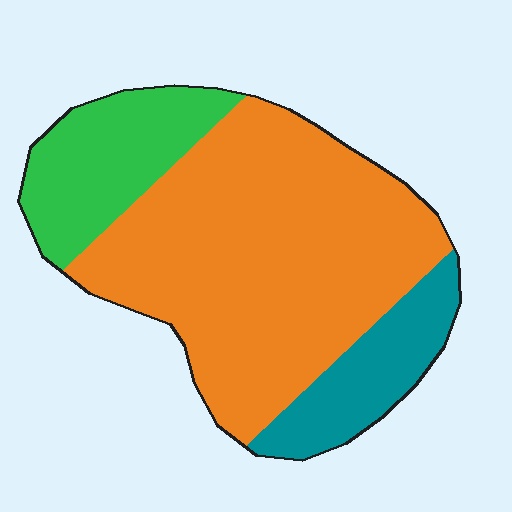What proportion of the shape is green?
Green takes up about one fifth (1/5) of the shape.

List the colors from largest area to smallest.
From largest to smallest: orange, green, teal.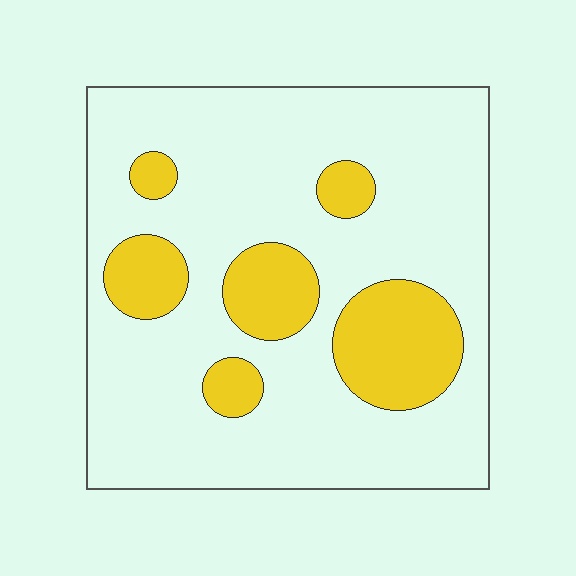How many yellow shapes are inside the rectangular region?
6.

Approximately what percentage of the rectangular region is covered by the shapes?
Approximately 20%.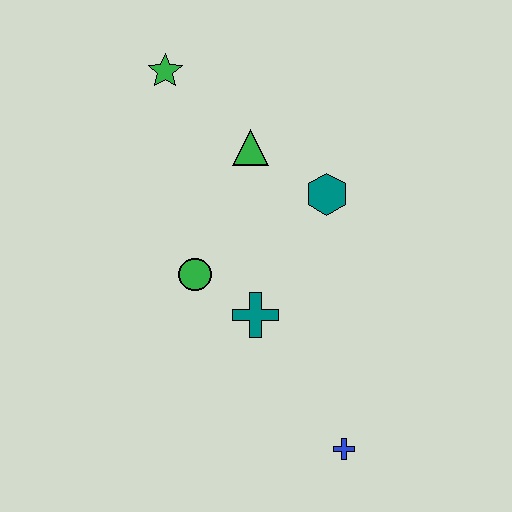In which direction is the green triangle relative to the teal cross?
The green triangle is above the teal cross.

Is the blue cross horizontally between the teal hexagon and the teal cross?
No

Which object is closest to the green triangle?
The teal hexagon is closest to the green triangle.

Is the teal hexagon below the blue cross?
No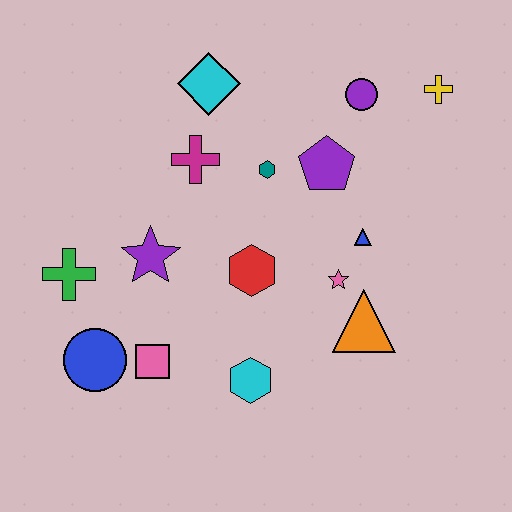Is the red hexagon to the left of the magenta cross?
No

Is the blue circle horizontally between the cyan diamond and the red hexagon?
No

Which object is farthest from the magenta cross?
The yellow cross is farthest from the magenta cross.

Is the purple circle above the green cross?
Yes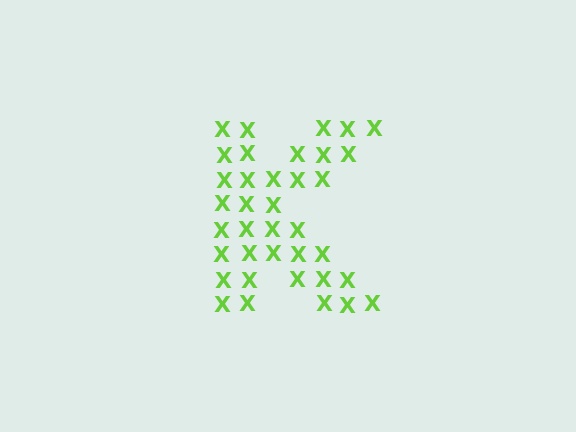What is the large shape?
The large shape is the letter K.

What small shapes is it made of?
It is made of small letter X's.